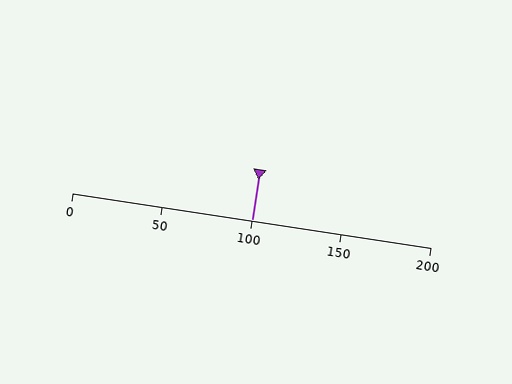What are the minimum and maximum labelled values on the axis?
The axis runs from 0 to 200.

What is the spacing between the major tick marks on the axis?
The major ticks are spaced 50 apart.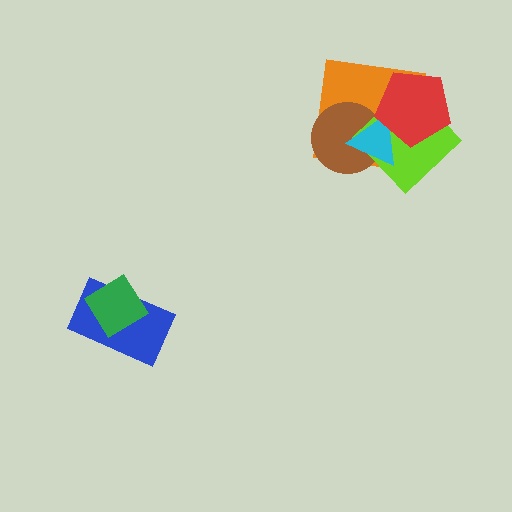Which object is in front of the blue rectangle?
The green diamond is in front of the blue rectangle.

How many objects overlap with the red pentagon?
3 objects overlap with the red pentagon.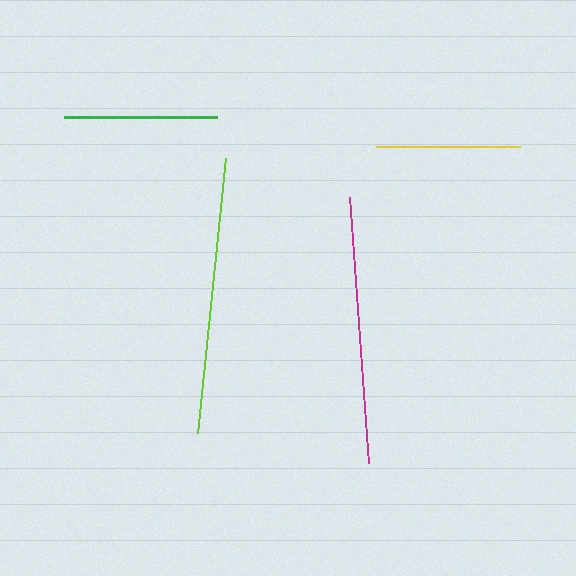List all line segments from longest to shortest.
From longest to shortest: lime, magenta, green, yellow.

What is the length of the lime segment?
The lime segment is approximately 276 pixels long.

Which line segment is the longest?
The lime line is the longest at approximately 276 pixels.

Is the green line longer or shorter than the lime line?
The lime line is longer than the green line.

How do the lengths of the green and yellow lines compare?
The green and yellow lines are approximately the same length.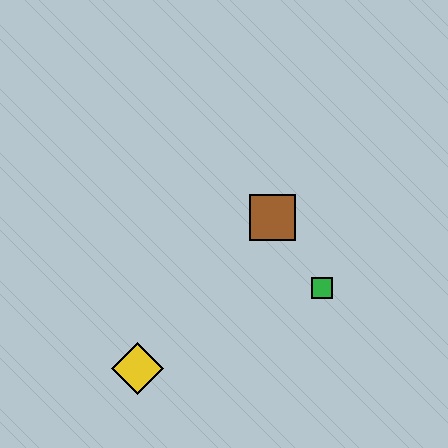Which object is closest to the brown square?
The green square is closest to the brown square.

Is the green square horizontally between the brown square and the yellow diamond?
No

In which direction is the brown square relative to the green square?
The brown square is above the green square.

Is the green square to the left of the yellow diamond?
No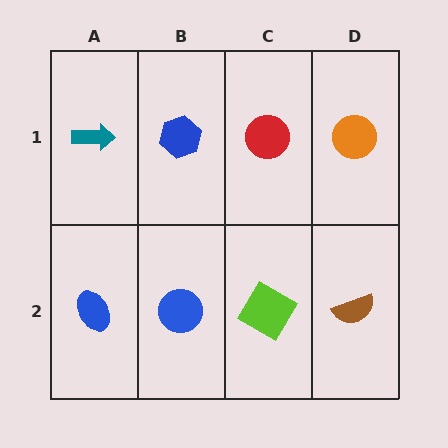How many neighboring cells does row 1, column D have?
2.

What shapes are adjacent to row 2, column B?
A blue hexagon (row 1, column B), a blue ellipse (row 2, column A), a lime diamond (row 2, column C).